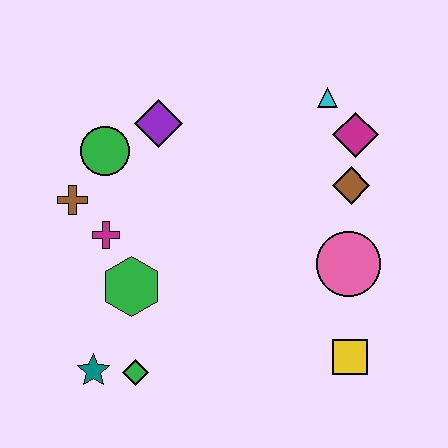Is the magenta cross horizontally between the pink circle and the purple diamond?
No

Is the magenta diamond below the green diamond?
No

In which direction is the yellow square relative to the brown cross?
The yellow square is to the right of the brown cross.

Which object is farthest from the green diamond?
The cyan triangle is farthest from the green diamond.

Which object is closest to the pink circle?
The brown diamond is closest to the pink circle.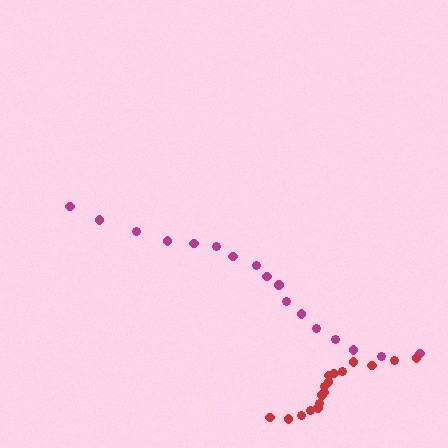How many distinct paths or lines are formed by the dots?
There are 2 distinct paths.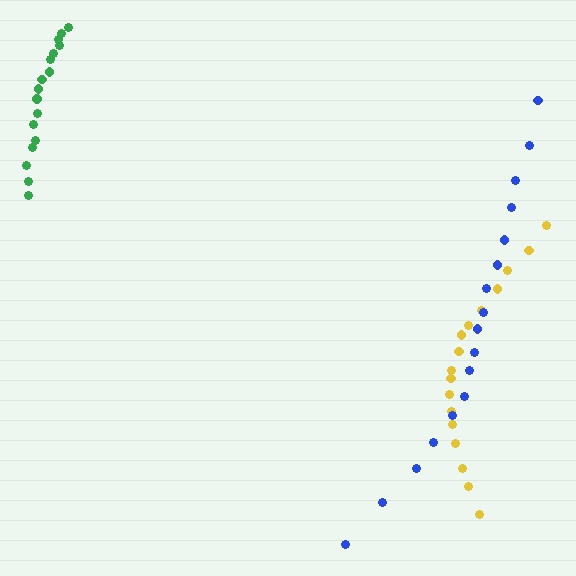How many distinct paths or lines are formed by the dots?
There are 3 distinct paths.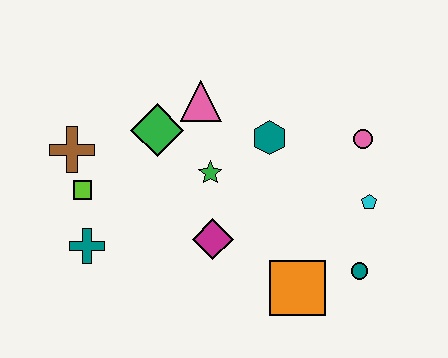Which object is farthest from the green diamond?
The teal circle is farthest from the green diamond.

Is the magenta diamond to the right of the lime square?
Yes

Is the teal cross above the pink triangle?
No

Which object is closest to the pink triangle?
The green diamond is closest to the pink triangle.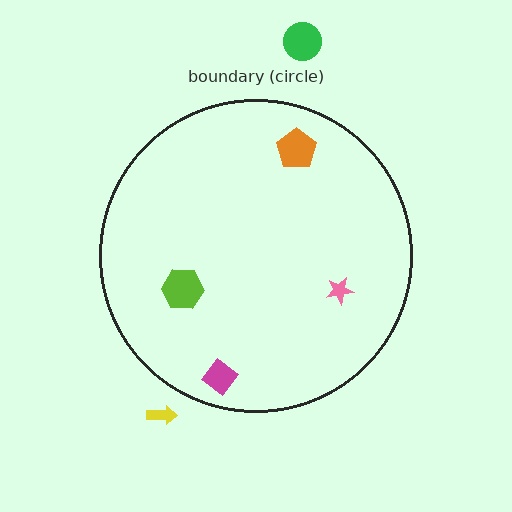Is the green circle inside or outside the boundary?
Outside.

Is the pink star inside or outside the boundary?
Inside.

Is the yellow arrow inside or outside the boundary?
Outside.